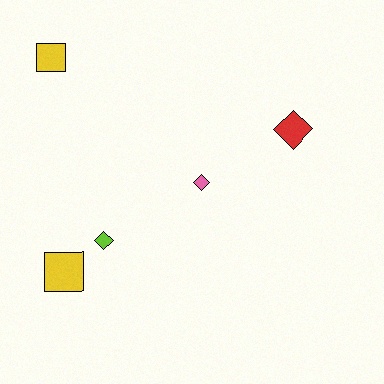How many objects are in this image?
There are 5 objects.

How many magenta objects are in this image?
There are no magenta objects.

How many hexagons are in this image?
There are no hexagons.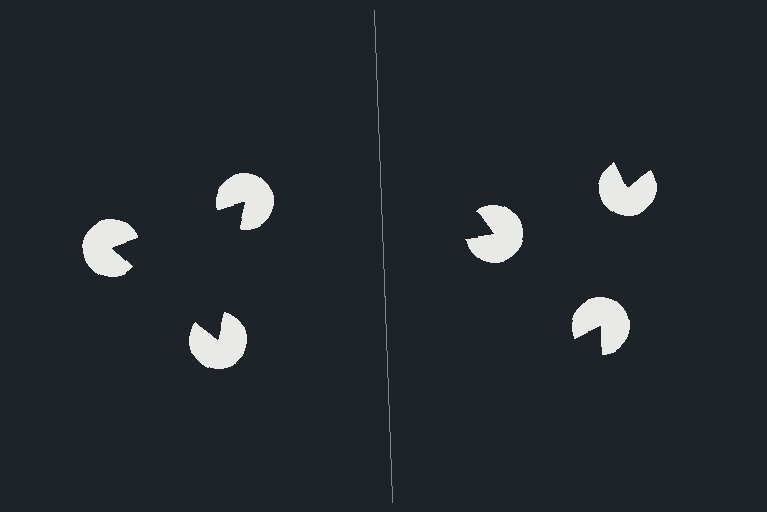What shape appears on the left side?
An illusory triangle.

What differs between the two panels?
The pac-man discs are positioned identically on both sides; only the wedge orientations differ. On the left they align to a triangle; on the right they are misaligned.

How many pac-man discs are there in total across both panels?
6 — 3 on each side.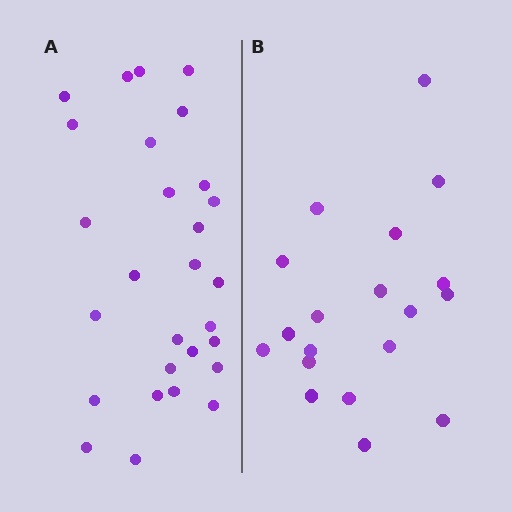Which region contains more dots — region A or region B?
Region A (the left region) has more dots.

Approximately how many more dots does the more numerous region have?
Region A has roughly 8 or so more dots than region B.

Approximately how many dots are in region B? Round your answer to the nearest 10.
About 20 dots. (The exact count is 19, which rounds to 20.)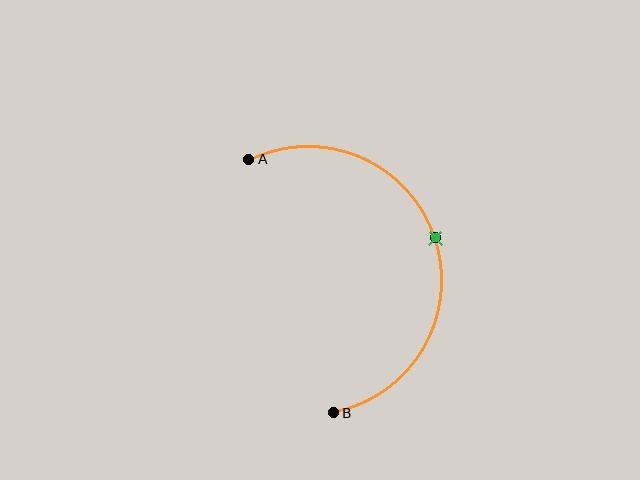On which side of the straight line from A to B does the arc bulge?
The arc bulges to the right of the straight line connecting A and B.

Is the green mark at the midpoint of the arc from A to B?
Yes. The green mark lies on the arc at equal arc-length from both A and B — it is the arc midpoint.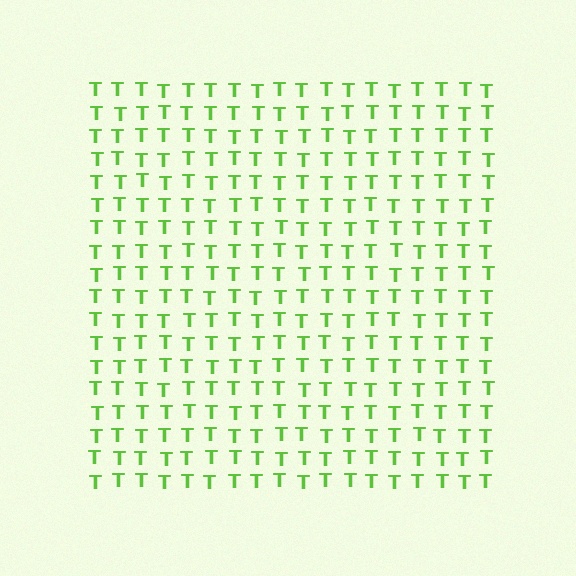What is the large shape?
The large shape is a square.